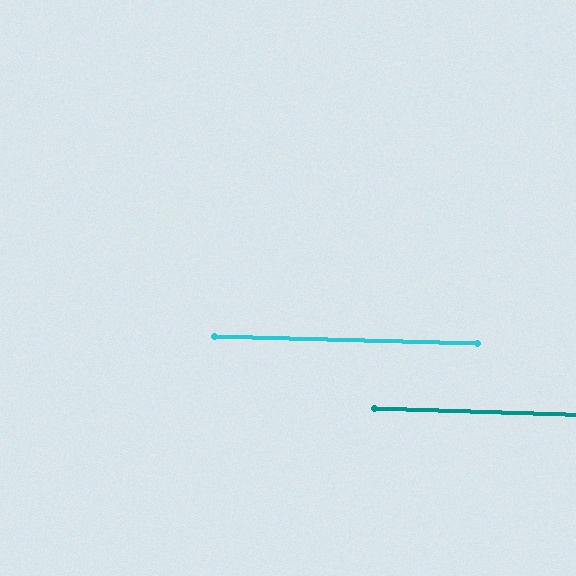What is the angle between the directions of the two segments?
Approximately 0 degrees.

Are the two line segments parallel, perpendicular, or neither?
Parallel — their directions differ by only 0.2°.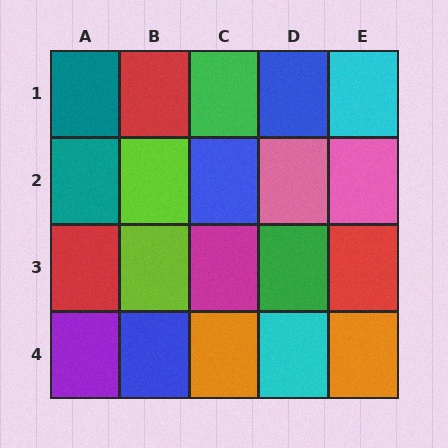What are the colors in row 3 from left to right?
Red, lime, magenta, green, red.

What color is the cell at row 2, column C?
Blue.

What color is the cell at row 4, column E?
Orange.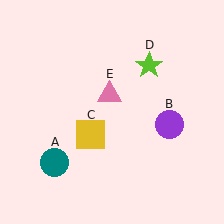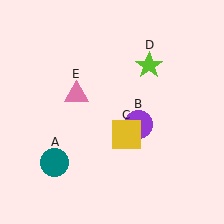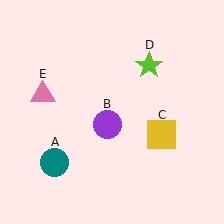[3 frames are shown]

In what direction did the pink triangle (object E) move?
The pink triangle (object E) moved left.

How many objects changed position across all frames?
3 objects changed position: purple circle (object B), yellow square (object C), pink triangle (object E).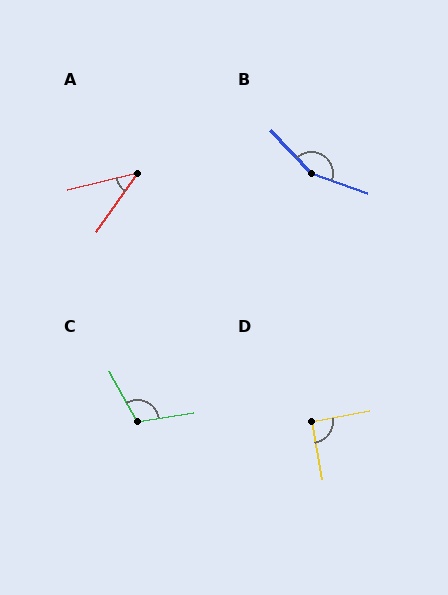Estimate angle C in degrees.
Approximately 110 degrees.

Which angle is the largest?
B, at approximately 152 degrees.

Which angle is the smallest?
A, at approximately 41 degrees.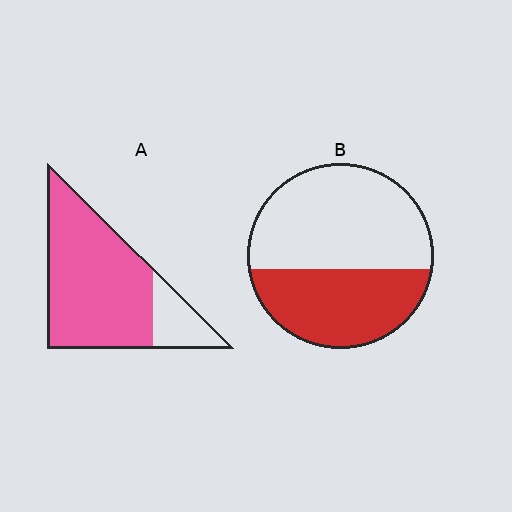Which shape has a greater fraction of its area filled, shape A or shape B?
Shape A.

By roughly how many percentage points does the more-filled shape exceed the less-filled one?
By roughly 40 percentage points (A over B).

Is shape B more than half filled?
No.